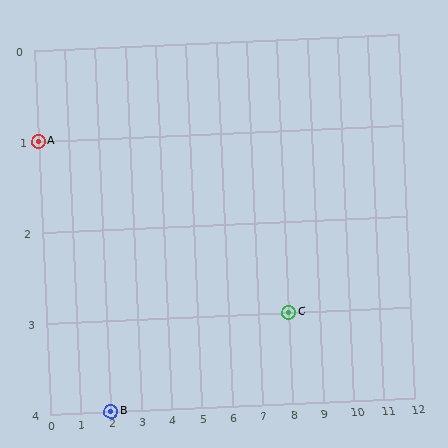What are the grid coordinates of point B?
Point B is at grid coordinates (2, 4).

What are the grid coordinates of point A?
Point A is at grid coordinates (0, 1).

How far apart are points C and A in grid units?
Points C and A are 8 columns and 2 rows apart (about 8.2 grid units diagonally).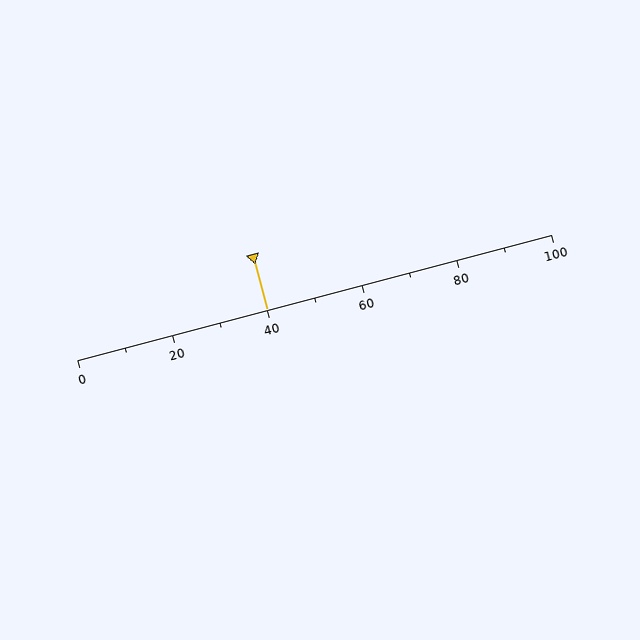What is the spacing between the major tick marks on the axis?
The major ticks are spaced 20 apart.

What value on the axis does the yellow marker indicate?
The marker indicates approximately 40.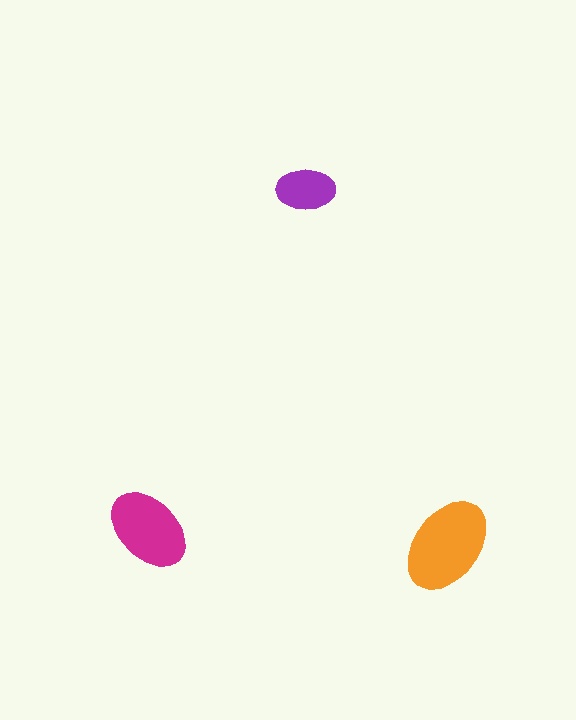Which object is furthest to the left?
The magenta ellipse is leftmost.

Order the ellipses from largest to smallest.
the orange one, the magenta one, the purple one.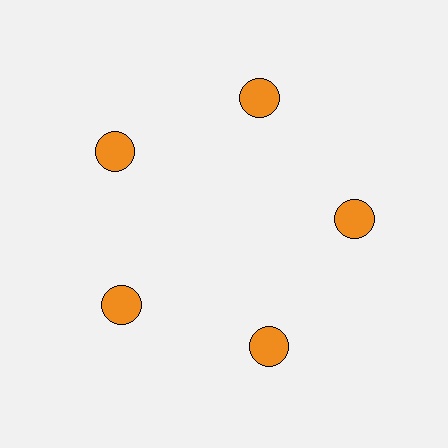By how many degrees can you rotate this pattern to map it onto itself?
The pattern maps onto itself every 72 degrees of rotation.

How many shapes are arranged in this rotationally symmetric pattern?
There are 5 shapes, arranged in 5 groups of 1.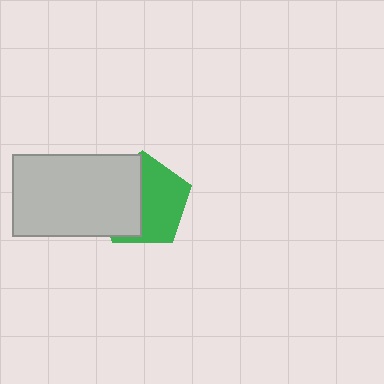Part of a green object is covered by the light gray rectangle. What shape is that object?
It is a pentagon.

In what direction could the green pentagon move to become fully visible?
The green pentagon could move right. That would shift it out from behind the light gray rectangle entirely.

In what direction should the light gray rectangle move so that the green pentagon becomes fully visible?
The light gray rectangle should move left. That is the shortest direction to clear the overlap and leave the green pentagon fully visible.